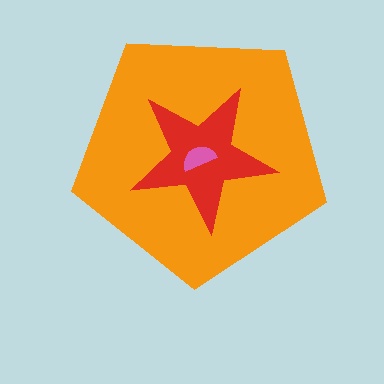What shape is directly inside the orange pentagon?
The red star.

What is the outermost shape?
The orange pentagon.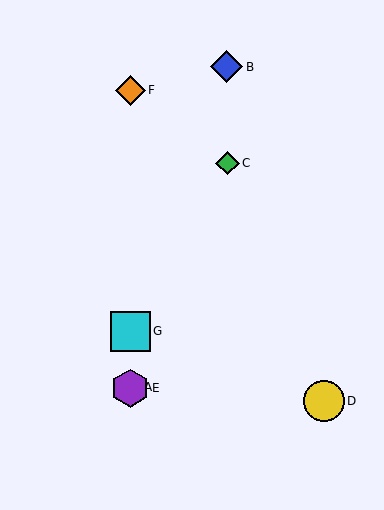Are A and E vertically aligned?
Yes, both are at x≈130.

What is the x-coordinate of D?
Object D is at x≈324.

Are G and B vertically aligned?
No, G is at x≈130 and B is at x≈227.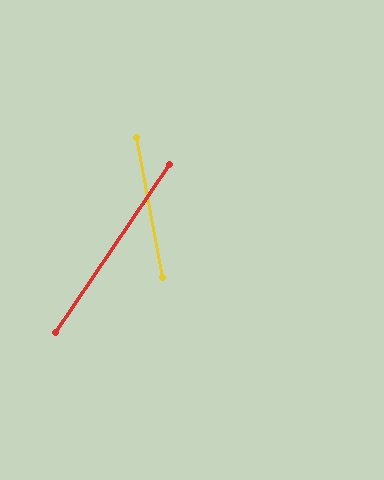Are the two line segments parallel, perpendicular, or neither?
Neither parallel nor perpendicular — they differ by about 45°.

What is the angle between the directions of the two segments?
Approximately 45 degrees.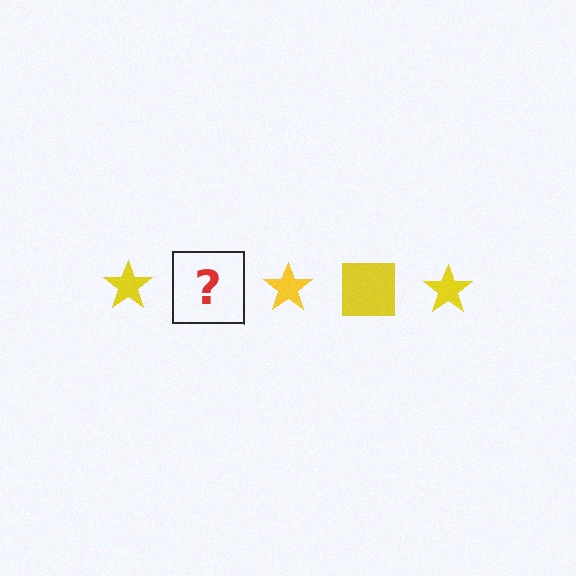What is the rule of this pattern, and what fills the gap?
The rule is that the pattern cycles through star, square shapes in yellow. The gap should be filled with a yellow square.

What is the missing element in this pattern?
The missing element is a yellow square.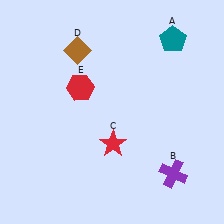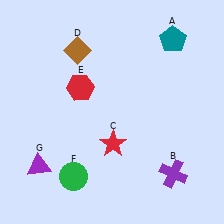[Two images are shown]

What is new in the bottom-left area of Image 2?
A green circle (F) was added in the bottom-left area of Image 2.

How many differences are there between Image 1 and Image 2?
There are 2 differences between the two images.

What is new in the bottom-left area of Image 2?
A purple triangle (G) was added in the bottom-left area of Image 2.